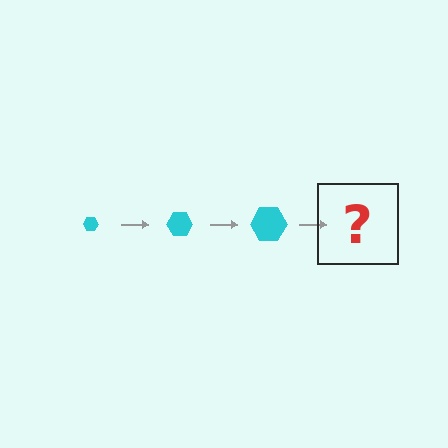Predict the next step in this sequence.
The next step is a cyan hexagon, larger than the previous one.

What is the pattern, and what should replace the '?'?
The pattern is that the hexagon gets progressively larger each step. The '?' should be a cyan hexagon, larger than the previous one.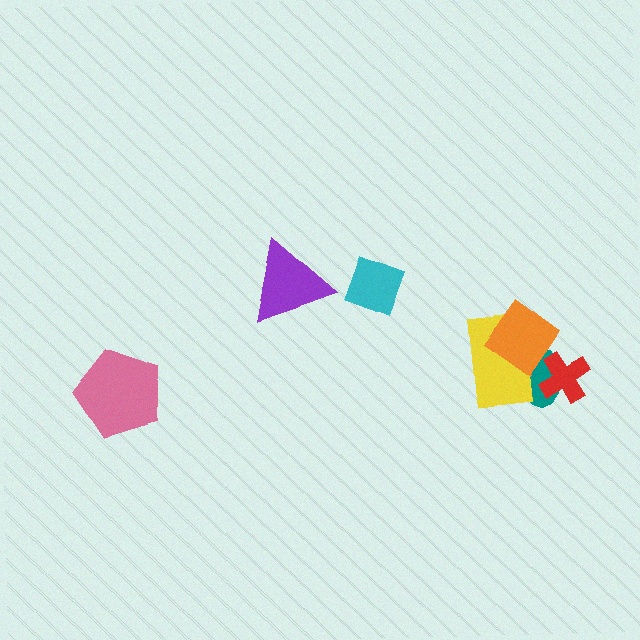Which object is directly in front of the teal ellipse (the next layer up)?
The yellow rectangle is directly in front of the teal ellipse.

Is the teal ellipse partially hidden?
Yes, it is partially covered by another shape.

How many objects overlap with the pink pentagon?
0 objects overlap with the pink pentagon.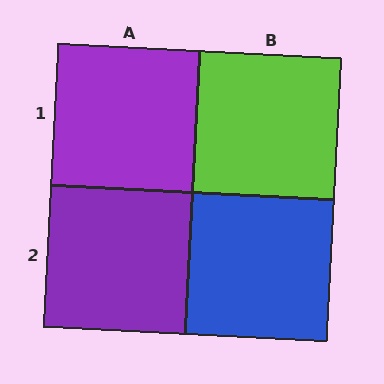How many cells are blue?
1 cell is blue.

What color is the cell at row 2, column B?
Blue.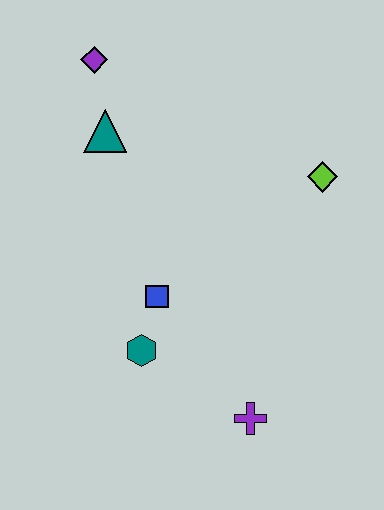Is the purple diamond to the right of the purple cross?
No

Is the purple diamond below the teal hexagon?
No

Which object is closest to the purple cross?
The teal hexagon is closest to the purple cross.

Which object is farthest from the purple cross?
The purple diamond is farthest from the purple cross.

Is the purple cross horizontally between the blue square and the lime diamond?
Yes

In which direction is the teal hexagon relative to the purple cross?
The teal hexagon is to the left of the purple cross.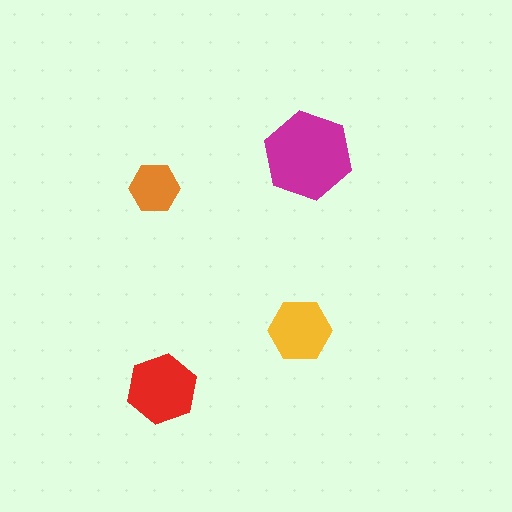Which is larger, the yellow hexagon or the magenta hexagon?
The magenta one.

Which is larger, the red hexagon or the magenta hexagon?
The magenta one.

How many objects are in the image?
There are 4 objects in the image.